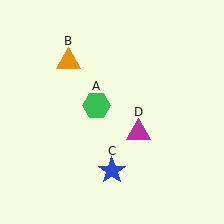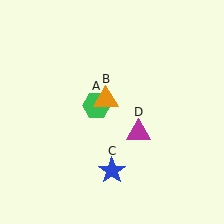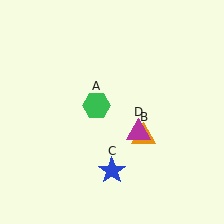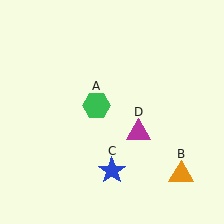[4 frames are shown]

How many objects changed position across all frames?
1 object changed position: orange triangle (object B).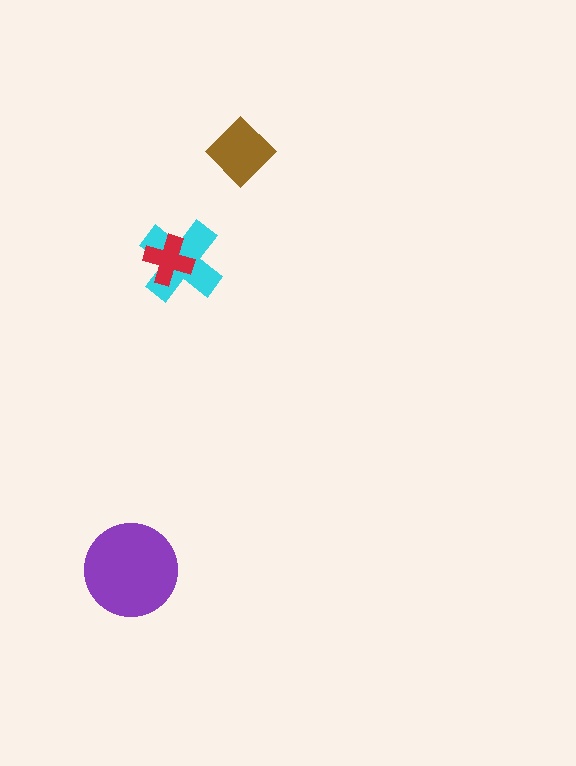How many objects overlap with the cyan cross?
1 object overlaps with the cyan cross.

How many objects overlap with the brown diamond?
0 objects overlap with the brown diamond.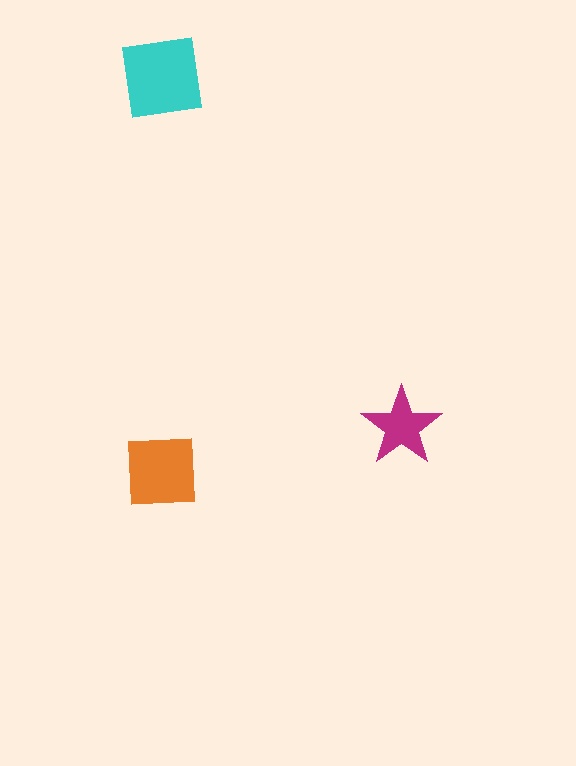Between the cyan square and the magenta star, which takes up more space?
The cyan square.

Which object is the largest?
The cyan square.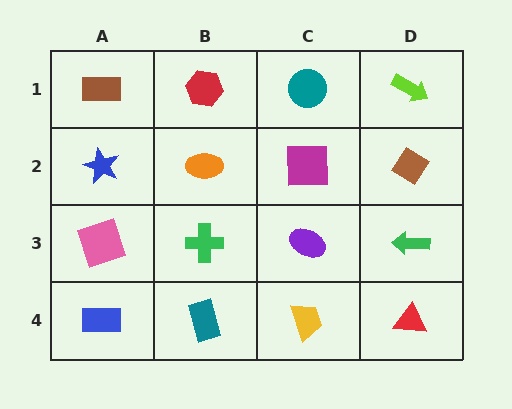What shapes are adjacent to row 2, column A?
A brown rectangle (row 1, column A), a pink square (row 3, column A), an orange ellipse (row 2, column B).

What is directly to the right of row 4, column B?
A yellow trapezoid.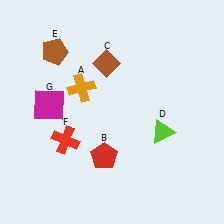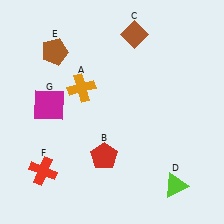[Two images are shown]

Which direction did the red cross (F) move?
The red cross (F) moved down.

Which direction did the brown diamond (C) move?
The brown diamond (C) moved up.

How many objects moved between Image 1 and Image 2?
3 objects moved between the two images.